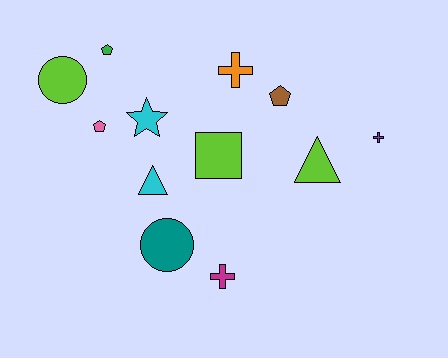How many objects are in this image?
There are 12 objects.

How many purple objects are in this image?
There is 1 purple object.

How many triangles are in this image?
There are 2 triangles.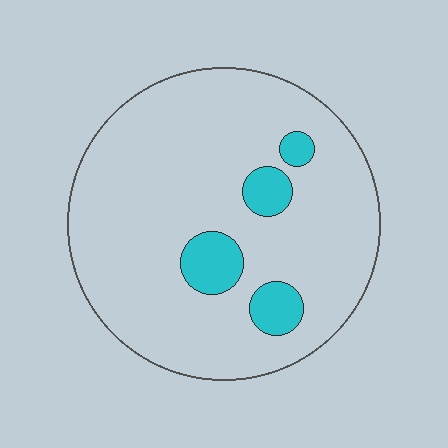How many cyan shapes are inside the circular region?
4.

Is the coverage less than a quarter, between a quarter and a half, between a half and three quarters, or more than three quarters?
Less than a quarter.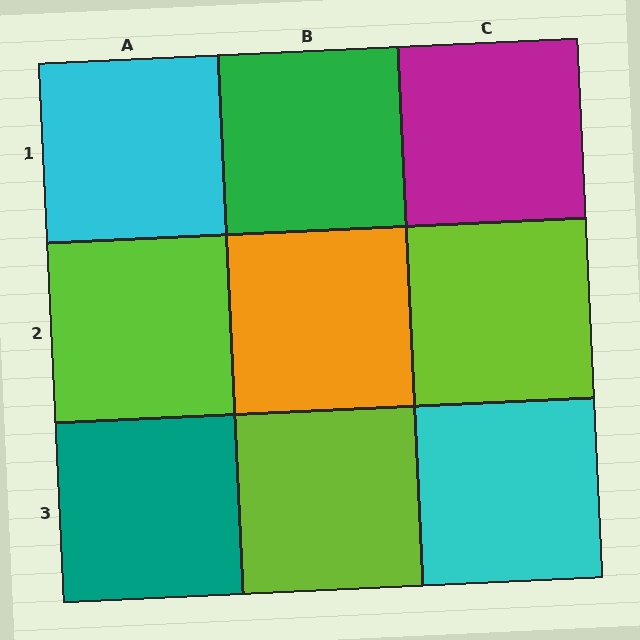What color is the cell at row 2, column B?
Orange.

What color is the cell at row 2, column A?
Lime.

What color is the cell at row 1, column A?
Cyan.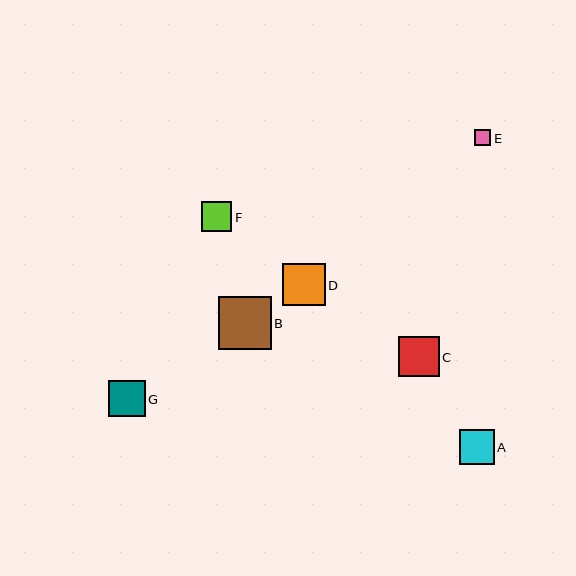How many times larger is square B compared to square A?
Square B is approximately 1.5 times the size of square A.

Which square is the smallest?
Square E is the smallest with a size of approximately 16 pixels.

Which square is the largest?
Square B is the largest with a size of approximately 53 pixels.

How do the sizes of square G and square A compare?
Square G and square A are approximately the same size.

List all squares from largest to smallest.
From largest to smallest: B, D, C, G, A, F, E.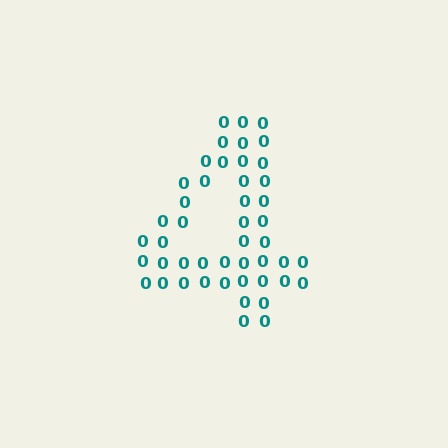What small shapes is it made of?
It is made of small digit 0's.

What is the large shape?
The large shape is the digit 4.